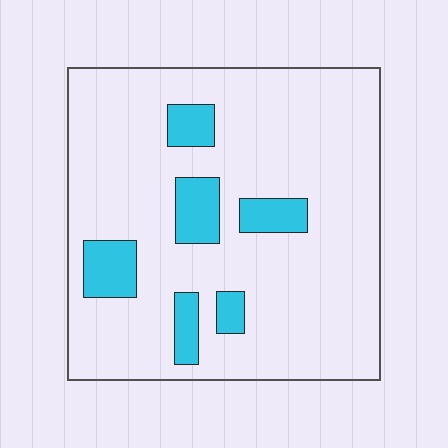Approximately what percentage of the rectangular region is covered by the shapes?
Approximately 15%.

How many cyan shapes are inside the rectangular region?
6.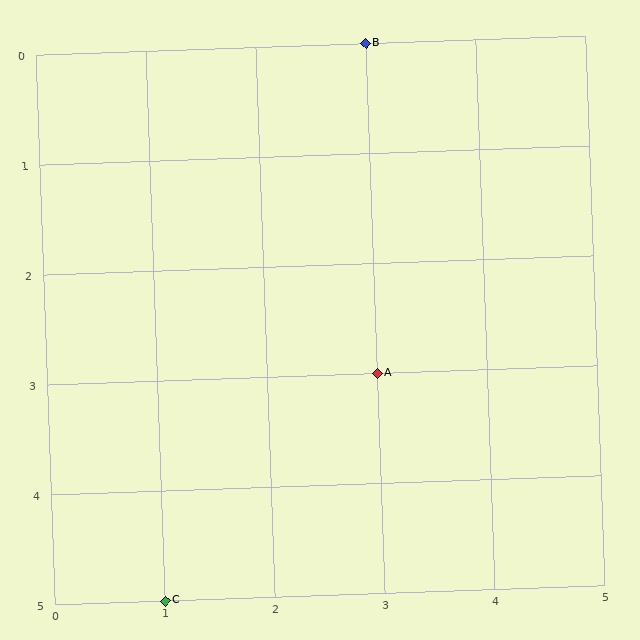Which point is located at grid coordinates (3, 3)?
Point A is at (3, 3).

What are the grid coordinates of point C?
Point C is at grid coordinates (1, 5).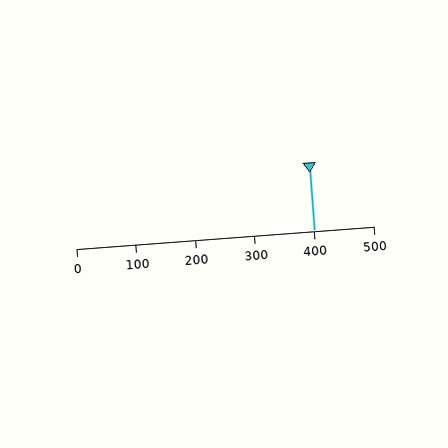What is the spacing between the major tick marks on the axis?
The major ticks are spaced 100 apart.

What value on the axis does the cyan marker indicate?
The marker indicates approximately 400.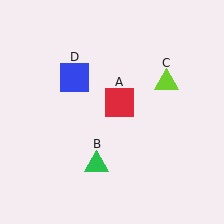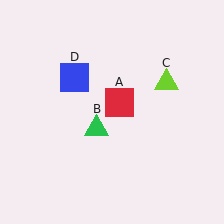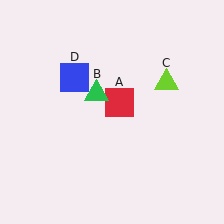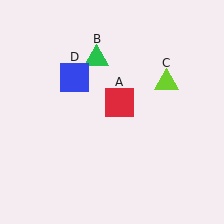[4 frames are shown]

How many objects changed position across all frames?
1 object changed position: green triangle (object B).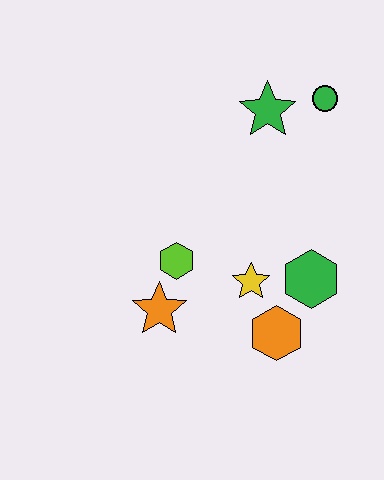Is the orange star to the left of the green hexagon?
Yes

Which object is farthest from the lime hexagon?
The green circle is farthest from the lime hexagon.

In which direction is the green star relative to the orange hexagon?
The green star is above the orange hexagon.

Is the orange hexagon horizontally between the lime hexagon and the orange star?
No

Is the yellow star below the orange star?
No